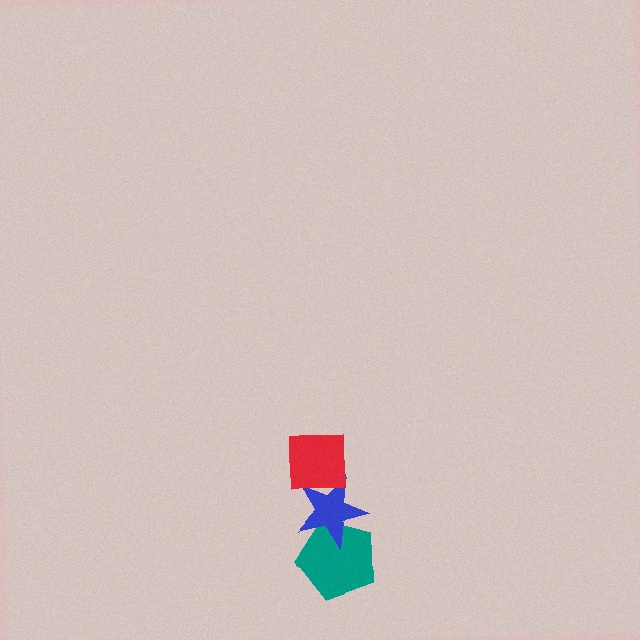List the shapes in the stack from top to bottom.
From top to bottom: the red square, the blue star, the teal pentagon.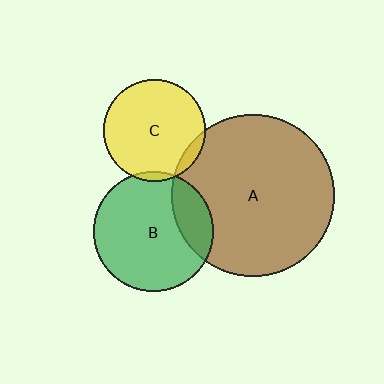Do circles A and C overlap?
Yes.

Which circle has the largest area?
Circle A (brown).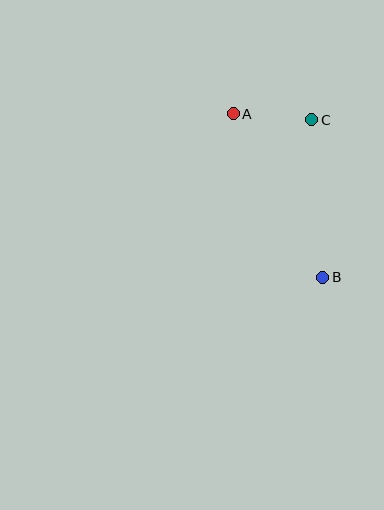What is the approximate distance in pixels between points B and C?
The distance between B and C is approximately 158 pixels.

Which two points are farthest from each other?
Points A and B are farthest from each other.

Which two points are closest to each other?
Points A and C are closest to each other.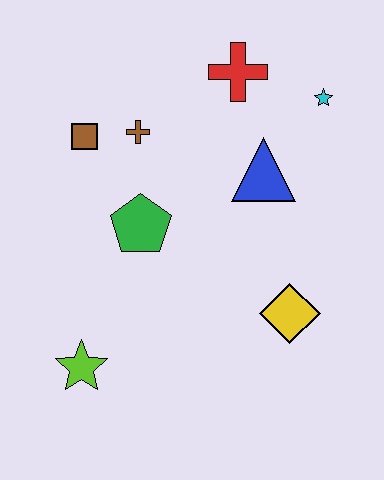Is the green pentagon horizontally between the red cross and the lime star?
Yes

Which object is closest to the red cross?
The cyan star is closest to the red cross.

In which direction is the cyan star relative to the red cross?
The cyan star is to the right of the red cross.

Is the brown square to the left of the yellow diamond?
Yes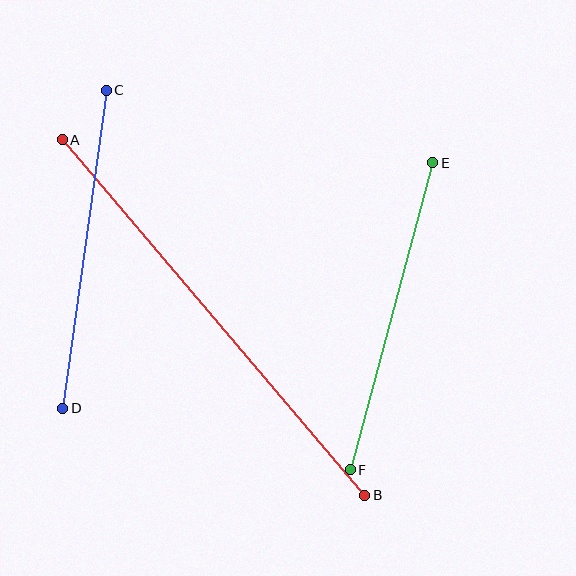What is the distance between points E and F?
The distance is approximately 318 pixels.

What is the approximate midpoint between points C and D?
The midpoint is at approximately (84, 250) pixels.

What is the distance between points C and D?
The distance is approximately 321 pixels.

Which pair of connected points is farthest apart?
Points A and B are farthest apart.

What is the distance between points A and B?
The distance is approximately 467 pixels.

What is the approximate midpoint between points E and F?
The midpoint is at approximately (392, 316) pixels.